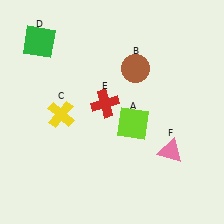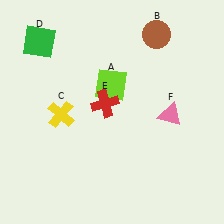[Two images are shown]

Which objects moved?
The objects that moved are: the lime square (A), the brown circle (B), the pink triangle (F).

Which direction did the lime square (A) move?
The lime square (A) moved up.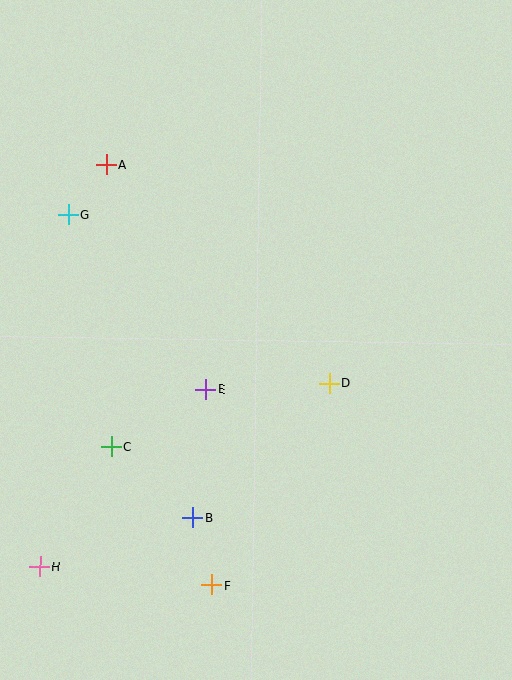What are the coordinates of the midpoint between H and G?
The midpoint between H and G is at (54, 391).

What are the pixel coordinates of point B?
Point B is at (193, 518).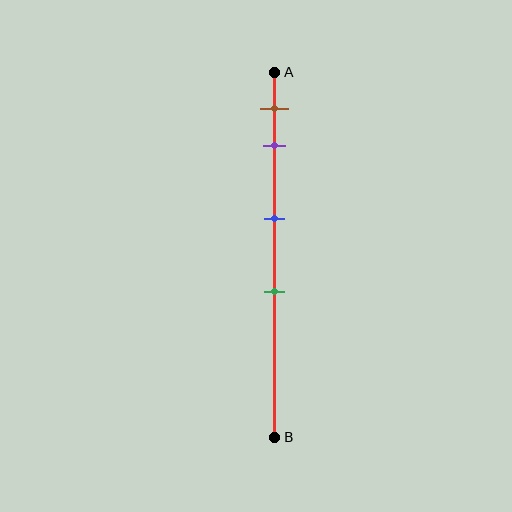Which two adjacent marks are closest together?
The brown and purple marks are the closest adjacent pair.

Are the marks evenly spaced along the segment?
No, the marks are not evenly spaced.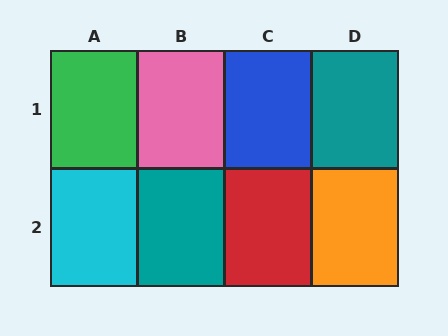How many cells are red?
1 cell is red.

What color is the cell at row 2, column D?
Orange.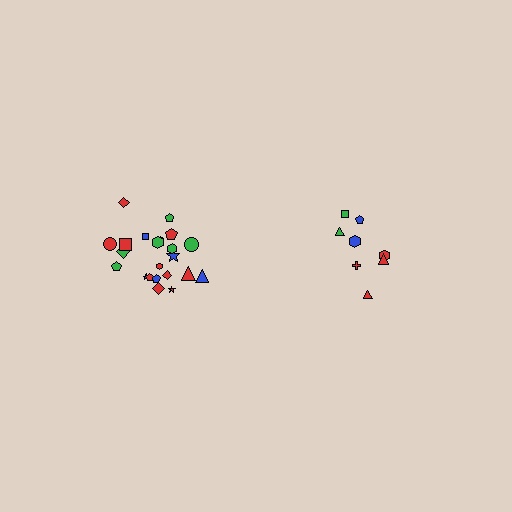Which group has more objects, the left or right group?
The left group.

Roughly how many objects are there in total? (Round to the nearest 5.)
Roughly 30 objects in total.